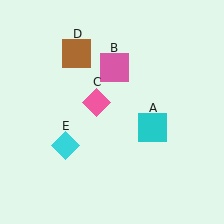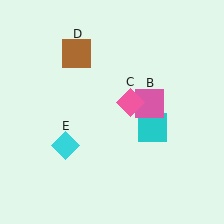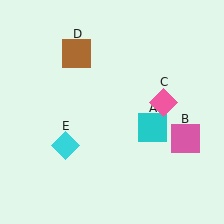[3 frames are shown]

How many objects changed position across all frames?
2 objects changed position: pink square (object B), pink diamond (object C).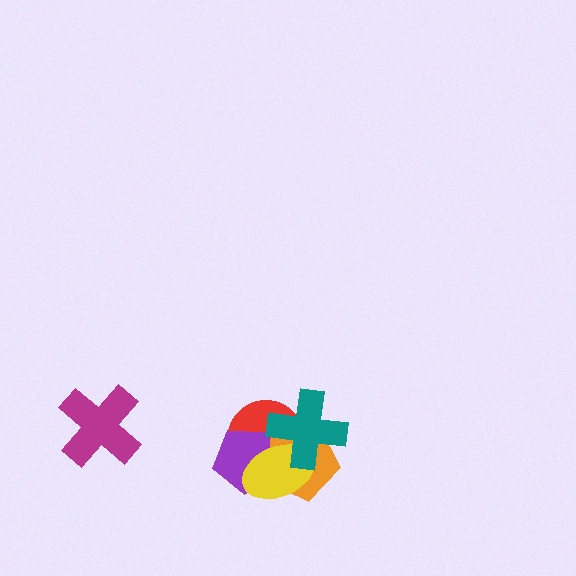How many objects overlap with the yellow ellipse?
4 objects overlap with the yellow ellipse.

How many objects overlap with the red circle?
4 objects overlap with the red circle.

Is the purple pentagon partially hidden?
Yes, it is partially covered by another shape.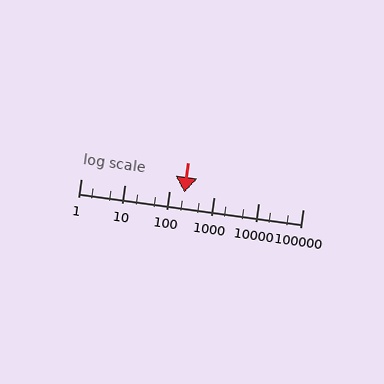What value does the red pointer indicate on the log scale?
The pointer indicates approximately 220.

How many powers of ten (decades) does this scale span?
The scale spans 5 decades, from 1 to 100000.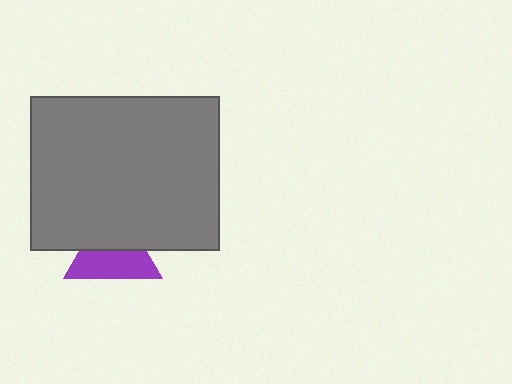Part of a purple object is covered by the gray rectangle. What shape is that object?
It is a triangle.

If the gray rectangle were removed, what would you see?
You would see the complete purple triangle.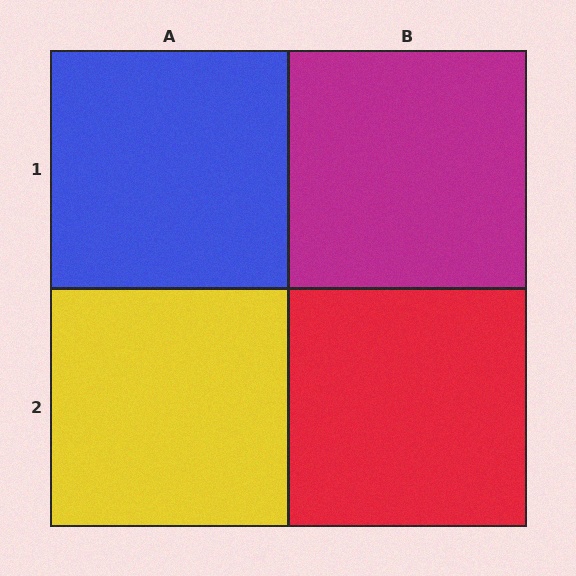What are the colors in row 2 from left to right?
Yellow, red.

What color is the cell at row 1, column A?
Blue.